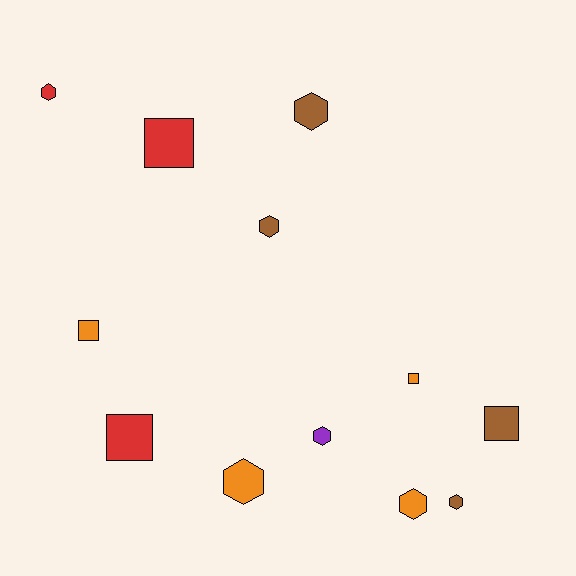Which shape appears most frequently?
Hexagon, with 7 objects.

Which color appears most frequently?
Orange, with 4 objects.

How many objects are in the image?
There are 12 objects.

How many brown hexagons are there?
There are 3 brown hexagons.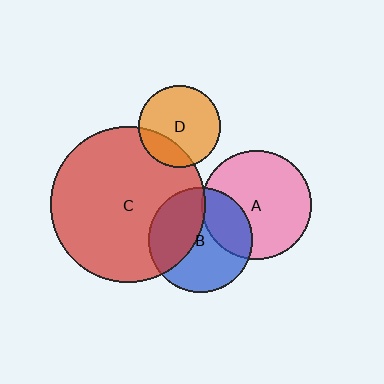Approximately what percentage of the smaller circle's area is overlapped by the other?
Approximately 5%.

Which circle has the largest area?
Circle C (red).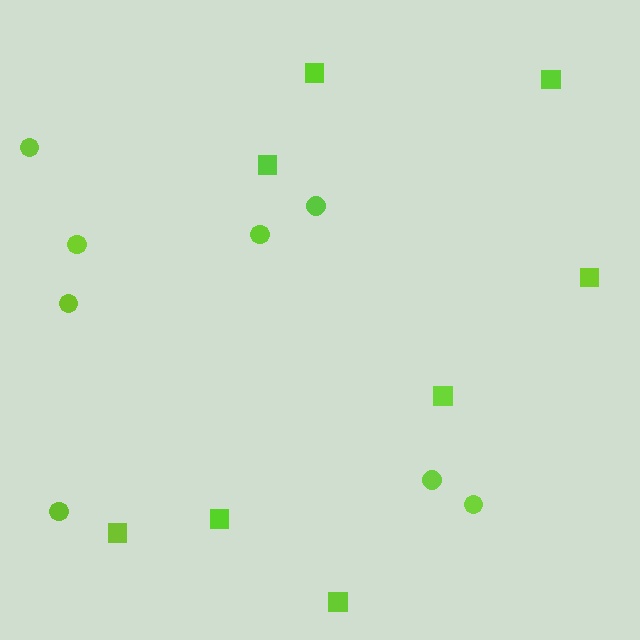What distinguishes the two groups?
There are 2 groups: one group of squares (8) and one group of circles (8).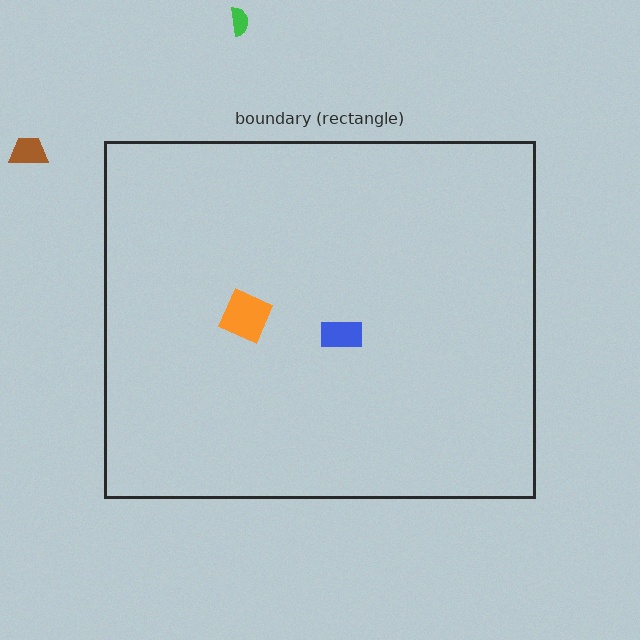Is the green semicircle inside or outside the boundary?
Outside.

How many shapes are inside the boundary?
2 inside, 2 outside.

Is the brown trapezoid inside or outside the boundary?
Outside.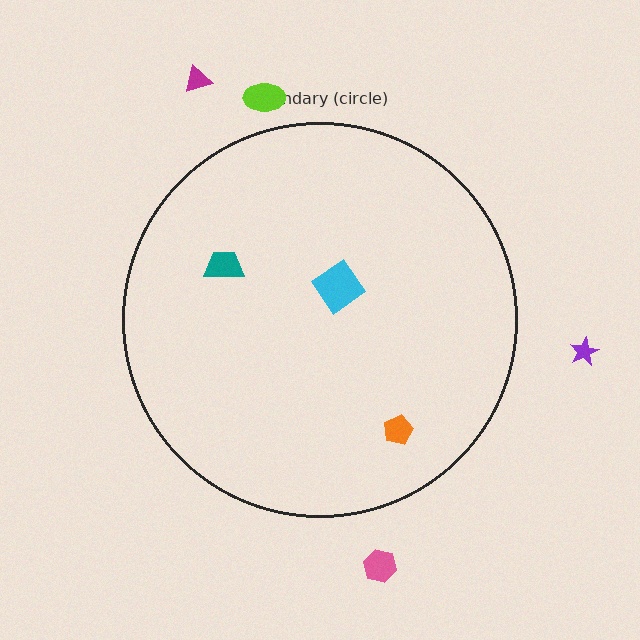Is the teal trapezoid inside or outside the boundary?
Inside.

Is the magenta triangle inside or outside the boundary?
Outside.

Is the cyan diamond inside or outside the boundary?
Inside.